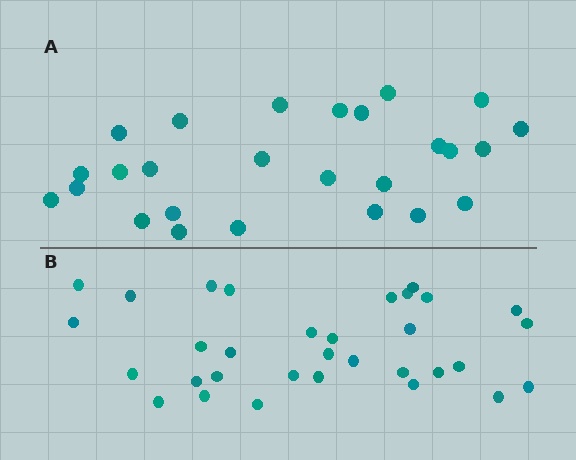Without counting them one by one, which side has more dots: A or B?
Region B (the bottom region) has more dots.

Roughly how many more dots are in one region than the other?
Region B has about 6 more dots than region A.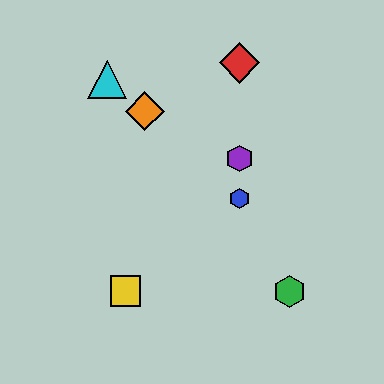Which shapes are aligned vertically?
The red diamond, the blue hexagon, the purple hexagon are aligned vertically.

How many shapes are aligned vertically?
3 shapes (the red diamond, the blue hexagon, the purple hexagon) are aligned vertically.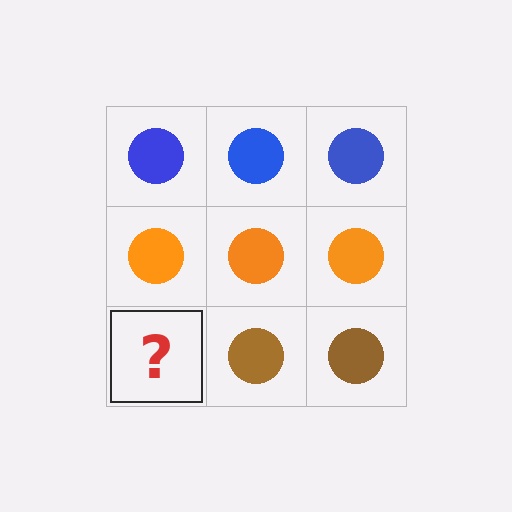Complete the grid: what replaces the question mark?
The question mark should be replaced with a brown circle.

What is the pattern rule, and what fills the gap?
The rule is that each row has a consistent color. The gap should be filled with a brown circle.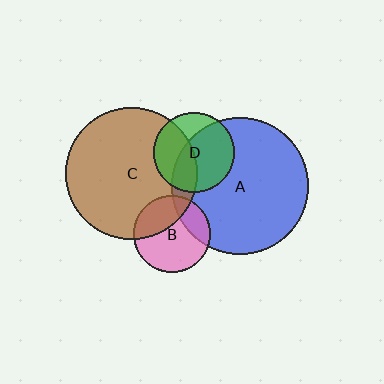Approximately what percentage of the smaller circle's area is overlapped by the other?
Approximately 60%.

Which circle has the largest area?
Circle A (blue).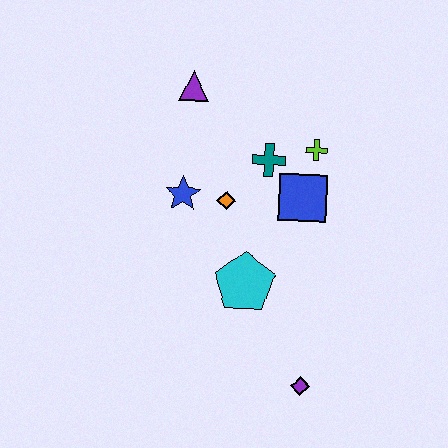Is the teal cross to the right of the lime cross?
No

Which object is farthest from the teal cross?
The purple diamond is farthest from the teal cross.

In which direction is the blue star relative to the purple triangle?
The blue star is below the purple triangle.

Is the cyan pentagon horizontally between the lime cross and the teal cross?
No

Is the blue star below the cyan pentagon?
No